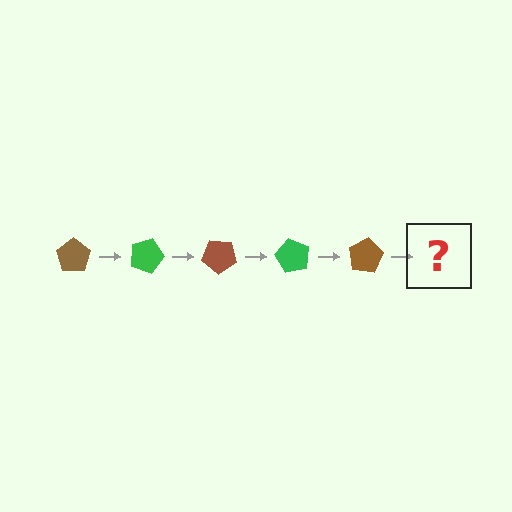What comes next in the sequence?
The next element should be a green pentagon, rotated 100 degrees from the start.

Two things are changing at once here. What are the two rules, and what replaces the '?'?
The two rules are that it rotates 20 degrees each step and the color cycles through brown and green. The '?' should be a green pentagon, rotated 100 degrees from the start.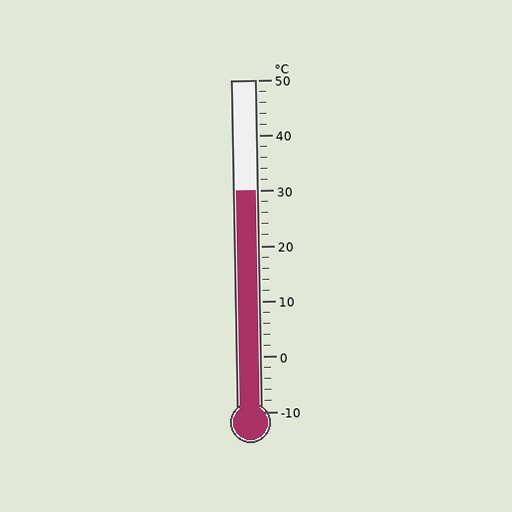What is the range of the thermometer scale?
The thermometer scale ranges from -10°C to 50°C.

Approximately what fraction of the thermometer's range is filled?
The thermometer is filled to approximately 65% of its range.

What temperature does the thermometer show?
The thermometer shows approximately 30°C.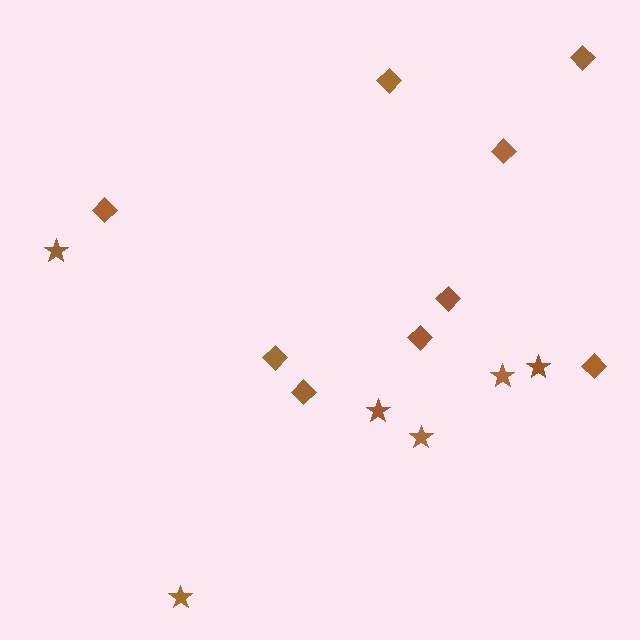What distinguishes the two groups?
There are 2 groups: one group of diamonds (9) and one group of stars (6).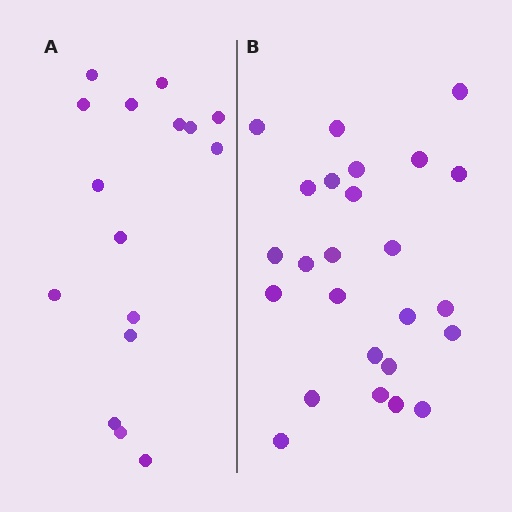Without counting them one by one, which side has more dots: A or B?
Region B (the right region) has more dots.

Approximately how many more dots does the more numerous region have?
Region B has roughly 8 or so more dots than region A.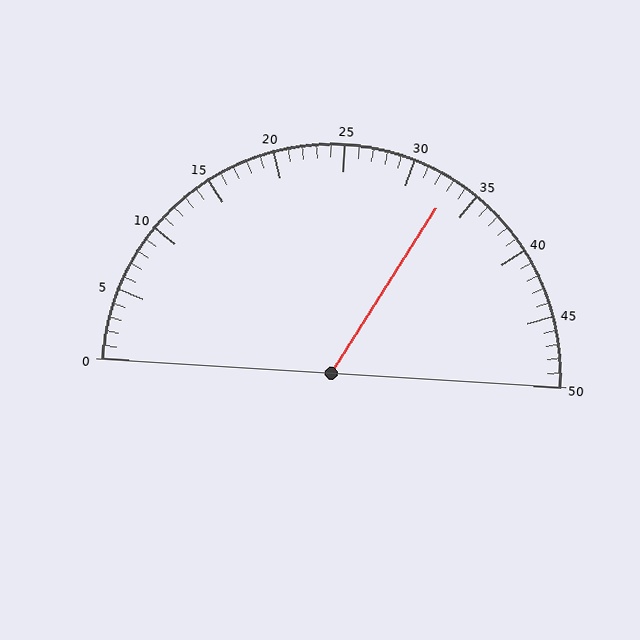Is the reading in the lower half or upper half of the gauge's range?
The reading is in the upper half of the range (0 to 50).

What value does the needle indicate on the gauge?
The needle indicates approximately 33.